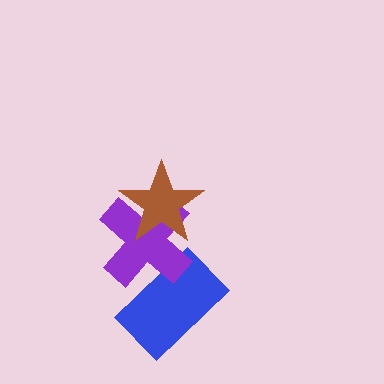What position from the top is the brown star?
The brown star is 1st from the top.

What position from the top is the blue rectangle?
The blue rectangle is 3rd from the top.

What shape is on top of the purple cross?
The brown star is on top of the purple cross.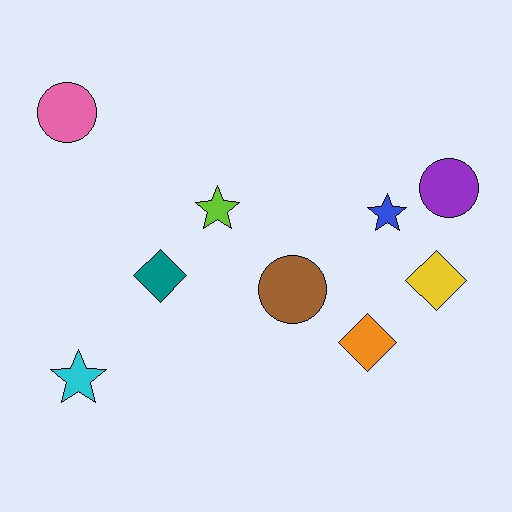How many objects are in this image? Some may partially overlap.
There are 9 objects.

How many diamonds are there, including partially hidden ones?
There are 3 diamonds.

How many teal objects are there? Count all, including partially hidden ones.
There is 1 teal object.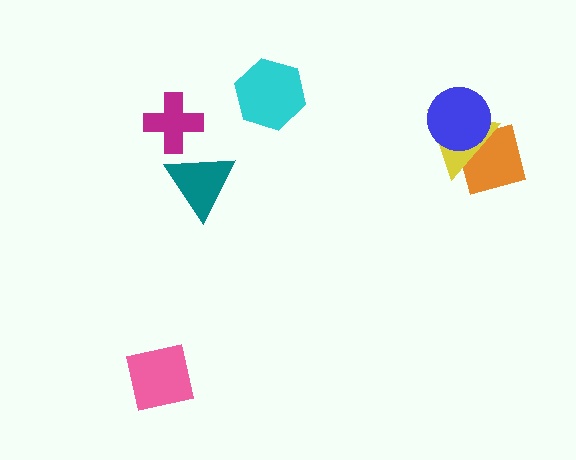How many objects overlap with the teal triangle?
0 objects overlap with the teal triangle.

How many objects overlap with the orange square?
2 objects overlap with the orange square.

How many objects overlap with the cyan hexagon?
0 objects overlap with the cyan hexagon.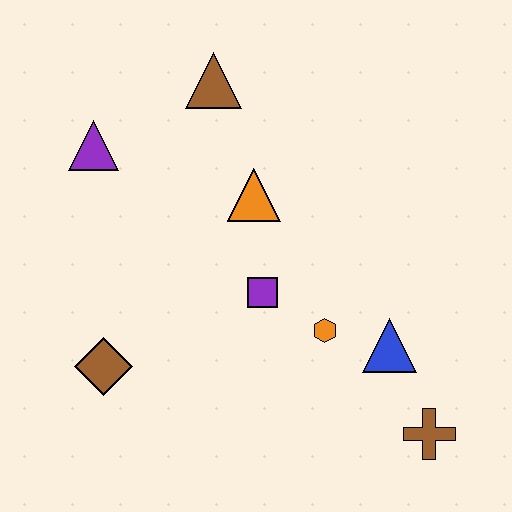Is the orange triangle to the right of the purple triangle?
Yes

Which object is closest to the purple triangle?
The brown triangle is closest to the purple triangle.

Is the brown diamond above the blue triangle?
No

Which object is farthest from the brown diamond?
The brown cross is farthest from the brown diamond.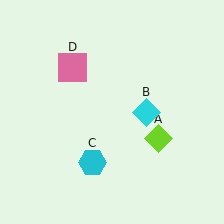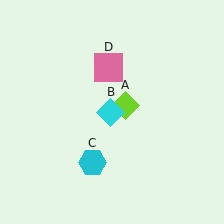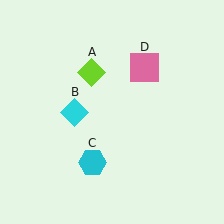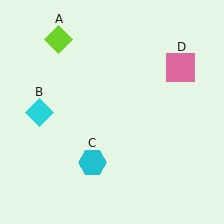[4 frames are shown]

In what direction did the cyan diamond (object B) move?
The cyan diamond (object B) moved left.